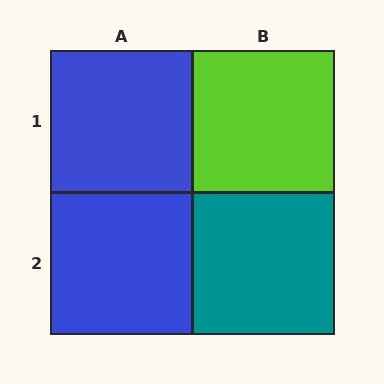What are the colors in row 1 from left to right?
Blue, lime.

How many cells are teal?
1 cell is teal.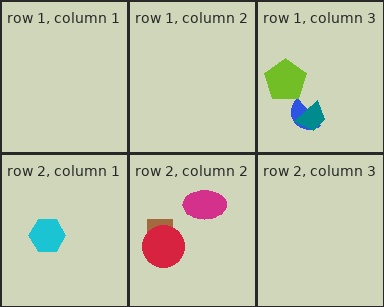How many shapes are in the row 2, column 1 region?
1.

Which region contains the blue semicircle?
The row 1, column 3 region.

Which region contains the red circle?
The row 2, column 2 region.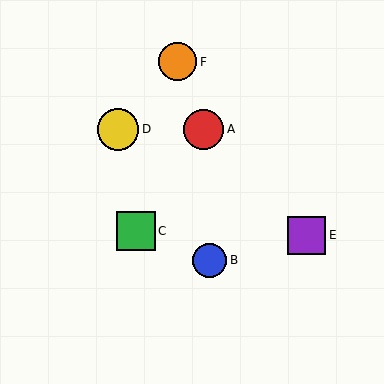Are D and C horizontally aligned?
No, D is at y≈129 and C is at y≈231.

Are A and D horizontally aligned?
Yes, both are at y≈129.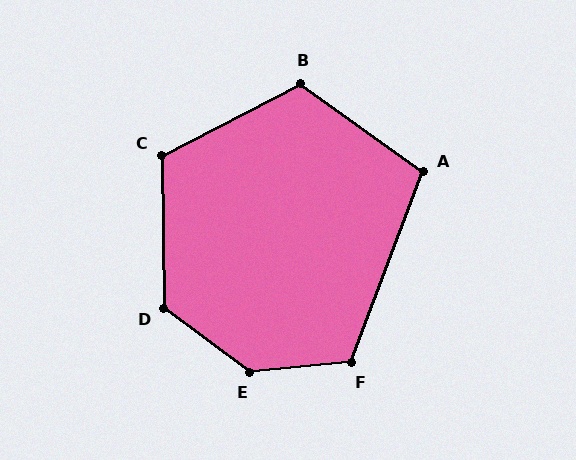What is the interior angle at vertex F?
Approximately 116 degrees (obtuse).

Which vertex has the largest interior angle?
E, at approximately 138 degrees.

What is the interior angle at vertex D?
Approximately 127 degrees (obtuse).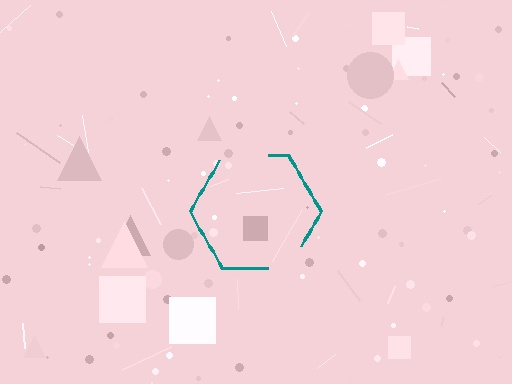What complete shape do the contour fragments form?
The contour fragments form a hexagon.